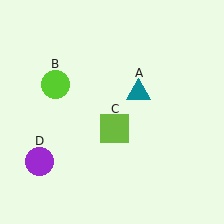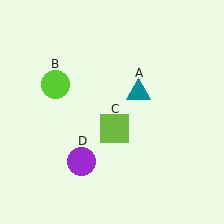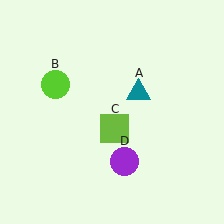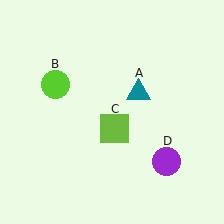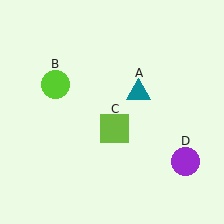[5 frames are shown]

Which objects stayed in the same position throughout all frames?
Teal triangle (object A) and lime circle (object B) and lime square (object C) remained stationary.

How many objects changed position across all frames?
1 object changed position: purple circle (object D).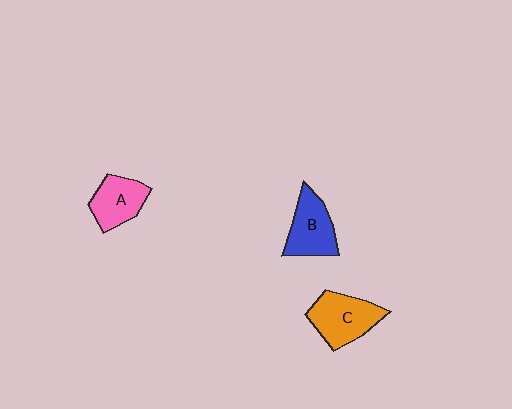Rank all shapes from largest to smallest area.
From largest to smallest: C (orange), B (blue), A (pink).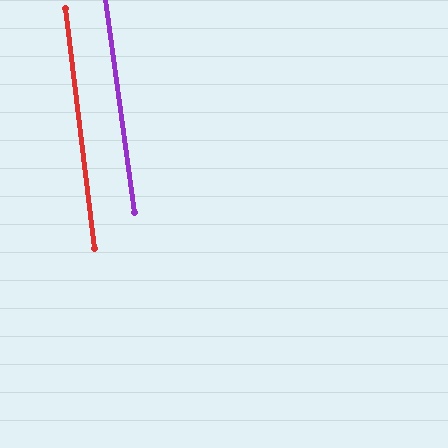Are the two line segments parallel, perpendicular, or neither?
Parallel — their directions differ by only 1.1°.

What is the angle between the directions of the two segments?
Approximately 1 degree.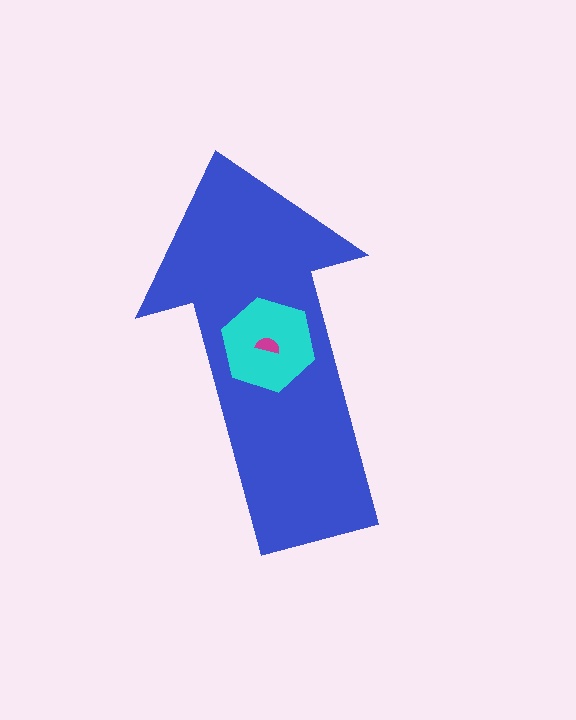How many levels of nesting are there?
3.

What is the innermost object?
The magenta semicircle.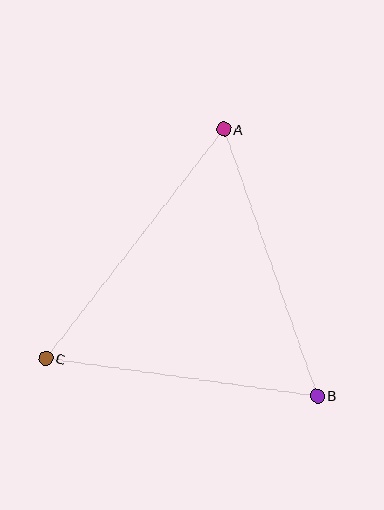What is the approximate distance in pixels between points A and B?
The distance between A and B is approximately 283 pixels.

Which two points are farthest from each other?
Points A and C are farthest from each other.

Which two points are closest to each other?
Points B and C are closest to each other.